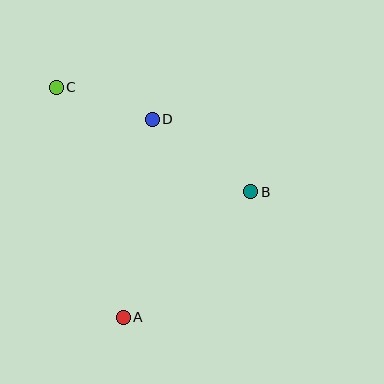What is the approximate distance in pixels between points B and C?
The distance between B and C is approximately 221 pixels.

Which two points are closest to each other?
Points C and D are closest to each other.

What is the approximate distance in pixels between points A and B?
The distance between A and B is approximately 179 pixels.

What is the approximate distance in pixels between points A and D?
The distance between A and D is approximately 200 pixels.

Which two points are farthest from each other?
Points A and C are farthest from each other.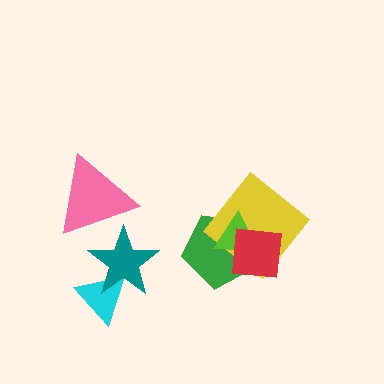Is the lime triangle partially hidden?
Yes, it is partially covered by another shape.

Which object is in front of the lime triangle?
The red square is in front of the lime triangle.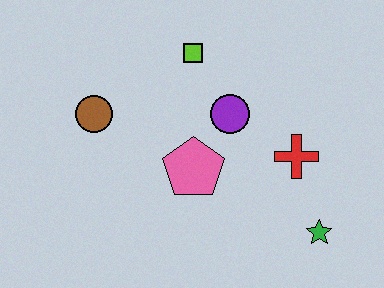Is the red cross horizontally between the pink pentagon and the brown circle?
No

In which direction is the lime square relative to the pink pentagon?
The lime square is above the pink pentagon.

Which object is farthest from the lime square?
The green star is farthest from the lime square.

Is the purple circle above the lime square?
No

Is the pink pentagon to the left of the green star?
Yes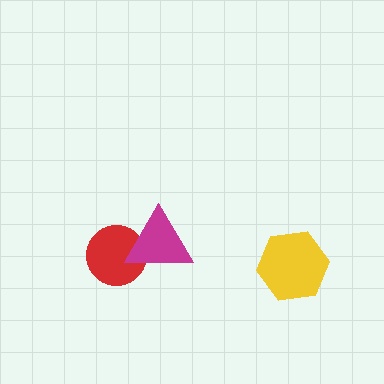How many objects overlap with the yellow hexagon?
0 objects overlap with the yellow hexagon.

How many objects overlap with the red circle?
1 object overlaps with the red circle.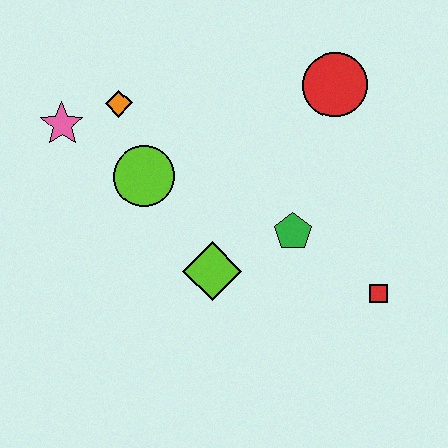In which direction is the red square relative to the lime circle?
The red square is to the right of the lime circle.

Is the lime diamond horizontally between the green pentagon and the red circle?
No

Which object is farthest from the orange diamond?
The red square is farthest from the orange diamond.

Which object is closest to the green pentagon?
The lime diamond is closest to the green pentagon.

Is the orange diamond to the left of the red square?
Yes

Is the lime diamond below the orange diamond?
Yes